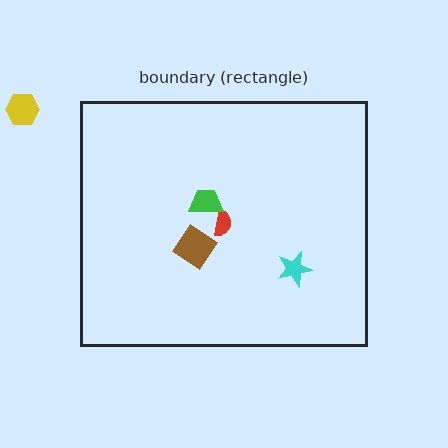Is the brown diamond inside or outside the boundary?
Inside.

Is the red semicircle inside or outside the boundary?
Inside.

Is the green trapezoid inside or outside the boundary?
Inside.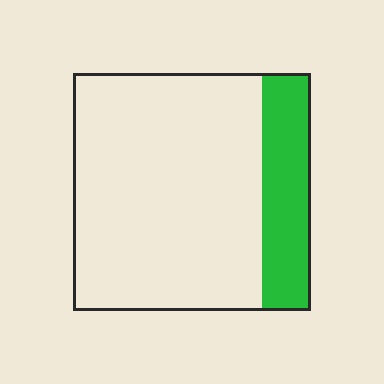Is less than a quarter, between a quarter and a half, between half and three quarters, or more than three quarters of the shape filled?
Less than a quarter.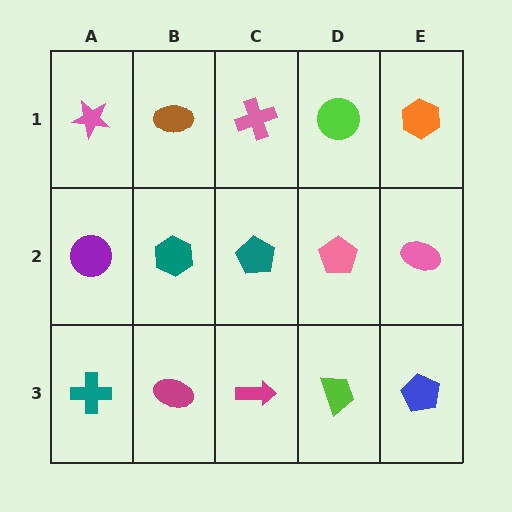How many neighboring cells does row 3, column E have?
2.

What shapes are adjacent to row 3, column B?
A teal hexagon (row 2, column B), a teal cross (row 3, column A), a magenta arrow (row 3, column C).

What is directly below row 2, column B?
A magenta ellipse.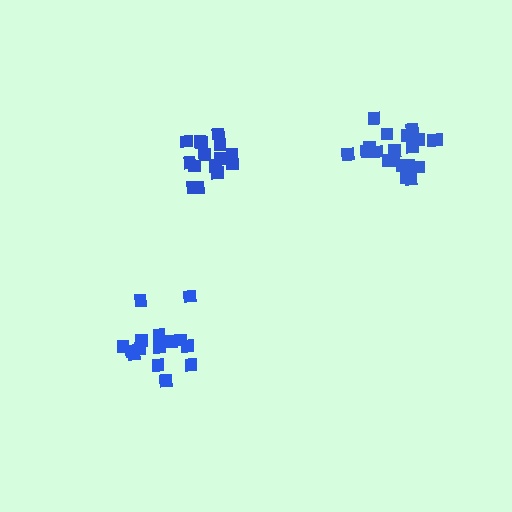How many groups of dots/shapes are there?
There are 3 groups.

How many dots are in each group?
Group 1: 15 dots, Group 2: 21 dots, Group 3: 16 dots (52 total).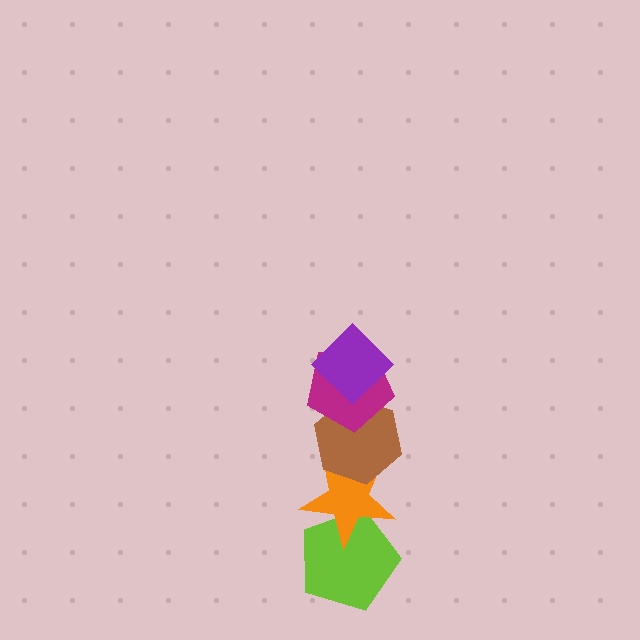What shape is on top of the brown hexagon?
The magenta pentagon is on top of the brown hexagon.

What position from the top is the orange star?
The orange star is 4th from the top.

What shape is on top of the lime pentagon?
The orange star is on top of the lime pentagon.